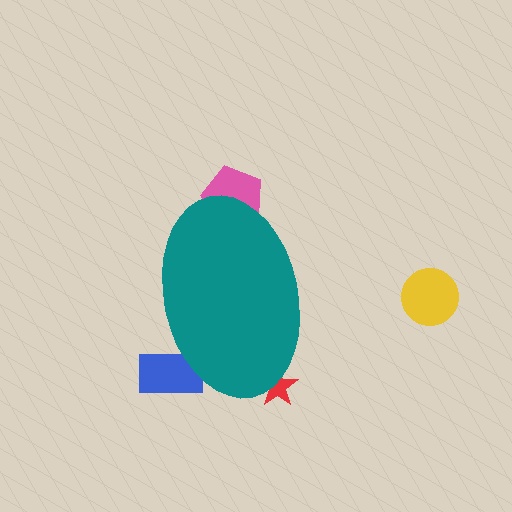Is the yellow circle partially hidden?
No, the yellow circle is fully visible.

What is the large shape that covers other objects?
A teal ellipse.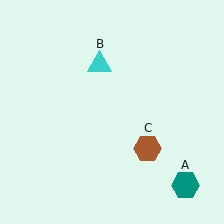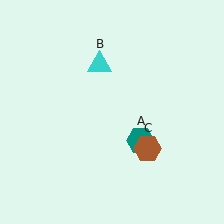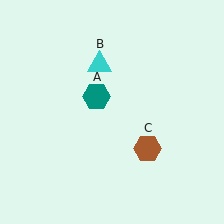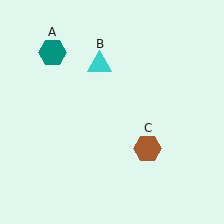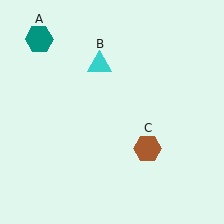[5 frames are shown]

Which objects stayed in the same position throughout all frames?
Cyan triangle (object B) and brown hexagon (object C) remained stationary.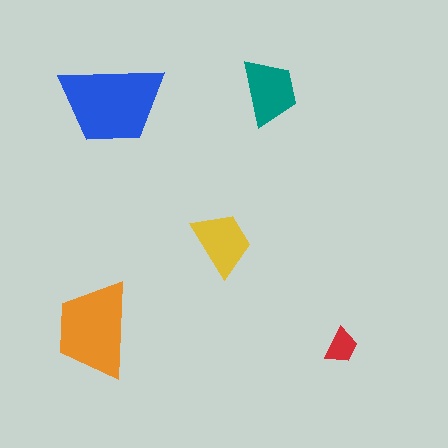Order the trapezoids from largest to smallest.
the blue one, the orange one, the teal one, the yellow one, the red one.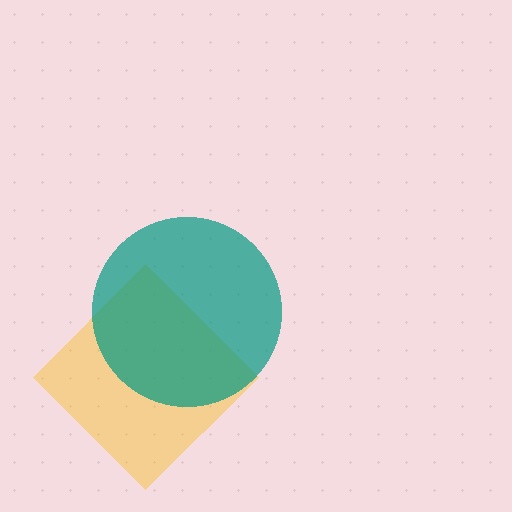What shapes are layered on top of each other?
The layered shapes are: a yellow diamond, a teal circle.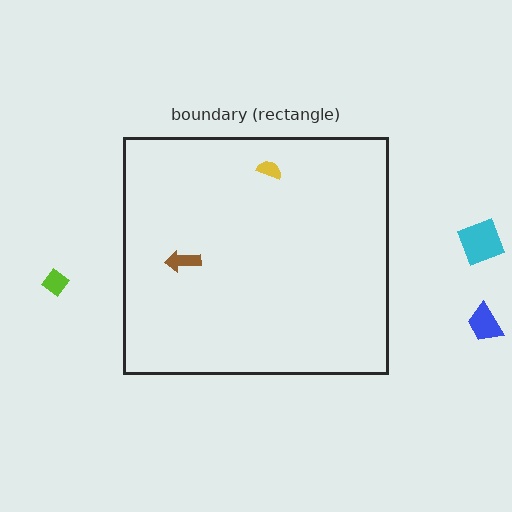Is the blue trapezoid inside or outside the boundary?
Outside.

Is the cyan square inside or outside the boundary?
Outside.